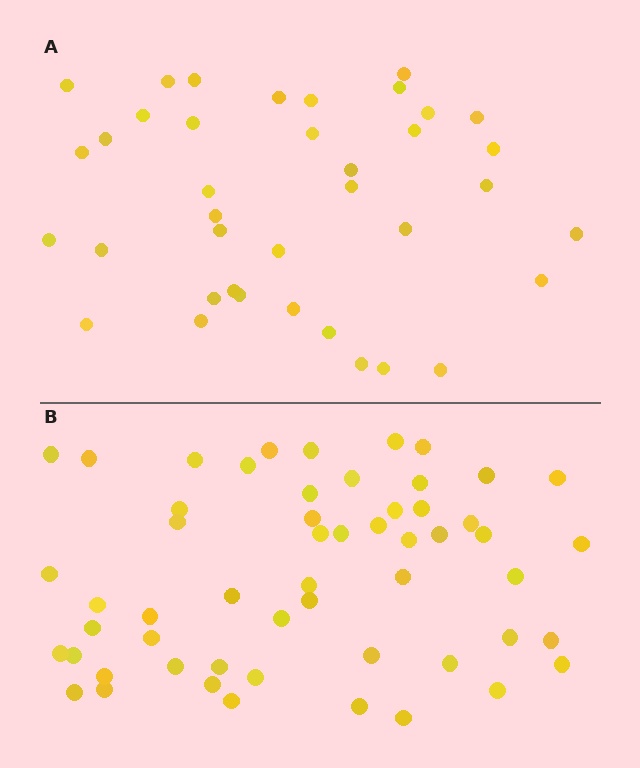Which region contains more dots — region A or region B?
Region B (the bottom region) has more dots.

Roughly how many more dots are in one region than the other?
Region B has approximately 15 more dots than region A.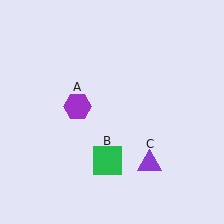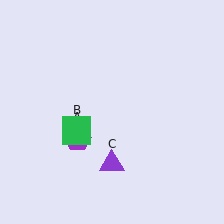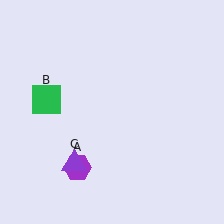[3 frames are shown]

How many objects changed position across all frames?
3 objects changed position: purple hexagon (object A), green square (object B), purple triangle (object C).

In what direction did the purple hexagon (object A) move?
The purple hexagon (object A) moved down.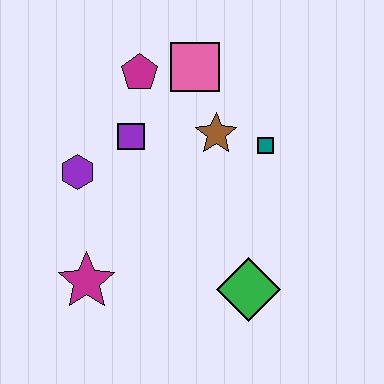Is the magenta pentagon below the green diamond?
No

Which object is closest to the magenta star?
The purple hexagon is closest to the magenta star.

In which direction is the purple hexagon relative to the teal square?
The purple hexagon is to the left of the teal square.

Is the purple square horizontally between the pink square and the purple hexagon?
Yes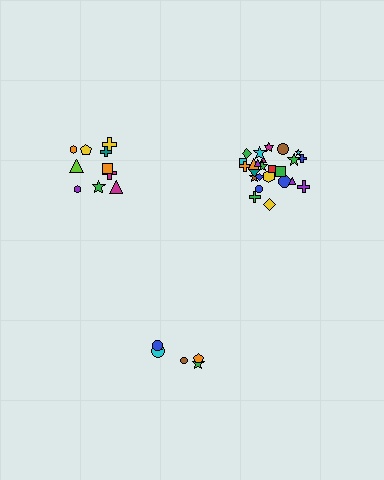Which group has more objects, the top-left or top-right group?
The top-right group.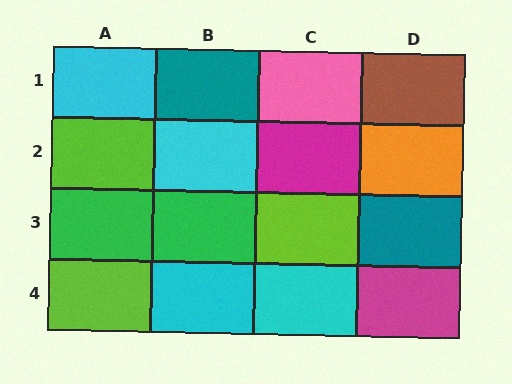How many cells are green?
2 cells are green.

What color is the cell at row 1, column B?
Teal.